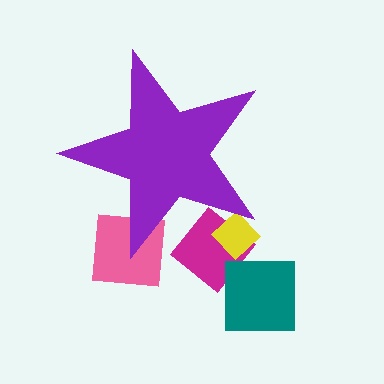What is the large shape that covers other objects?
A purple star.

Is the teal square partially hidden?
No, the teal square is fully visible.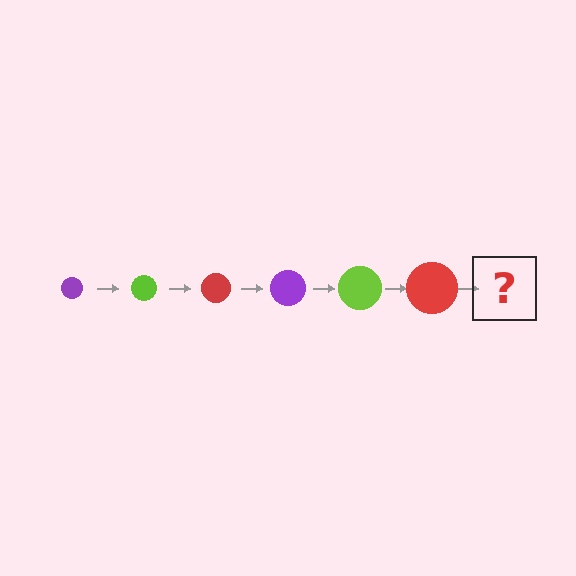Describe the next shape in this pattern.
It should be a purple circle, larger than the previous one.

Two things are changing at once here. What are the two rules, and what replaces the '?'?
The two rules are that the circle grows larger each step and the color cycles through purple, lime, and red. The '?' should be a purple circle, larger than the previous one.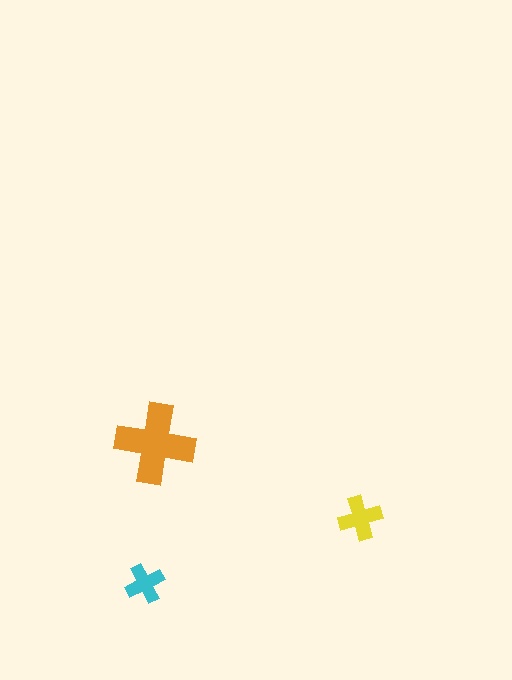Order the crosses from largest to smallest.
the orange one, the yellow one, the cyan one.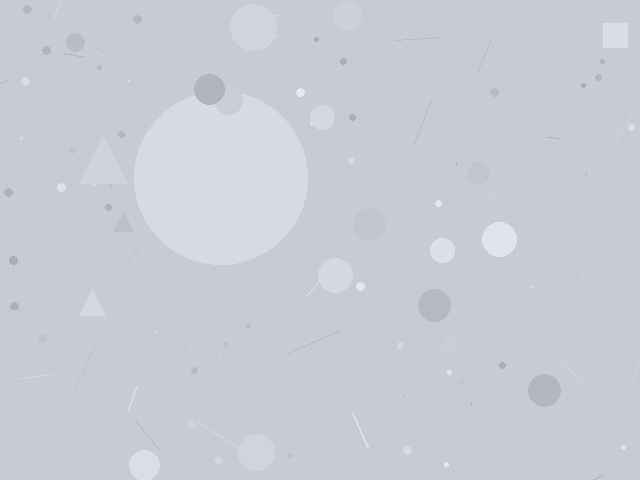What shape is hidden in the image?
A circle is hidden in the image.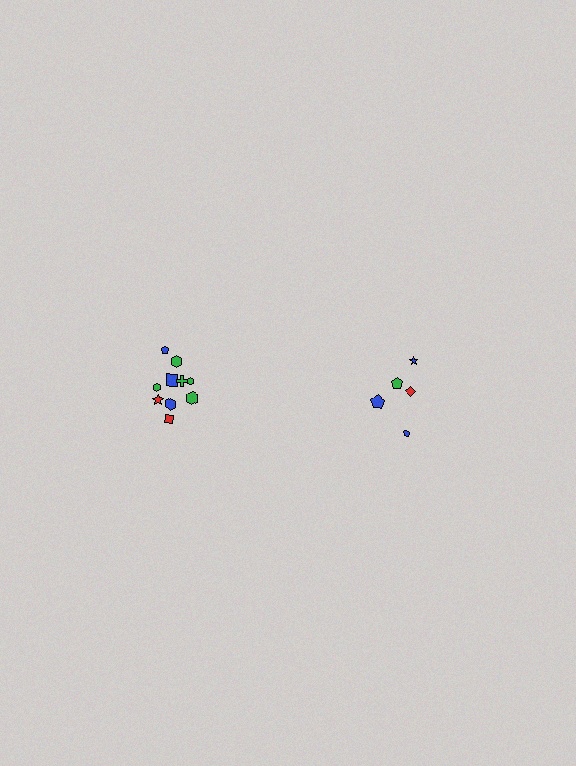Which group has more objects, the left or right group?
The left group.